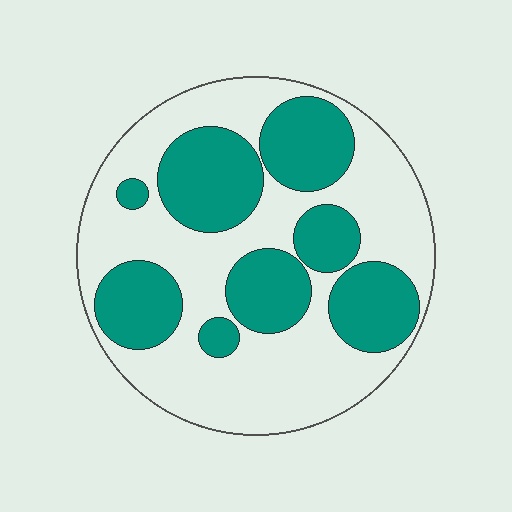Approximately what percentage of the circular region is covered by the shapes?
Approximately 40%.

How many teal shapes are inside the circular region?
8.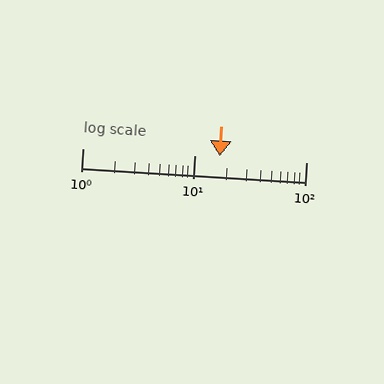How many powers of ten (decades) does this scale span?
The scale spans 2 decades, from 1 to 100.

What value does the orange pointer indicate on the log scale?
The pointer indicates approximately 17.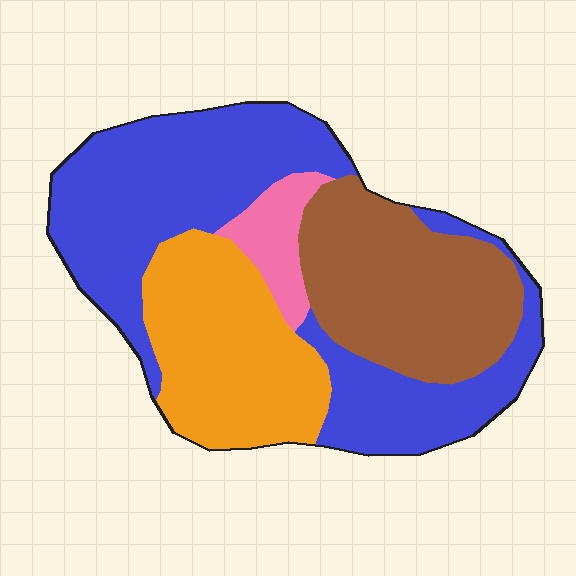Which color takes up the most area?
Blue, at roughly 45%.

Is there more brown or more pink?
Brown.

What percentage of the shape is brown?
Brown covers 26% of the shape.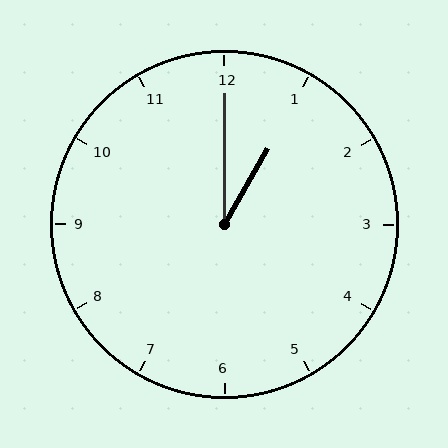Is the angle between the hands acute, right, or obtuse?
It is acute.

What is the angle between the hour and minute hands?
Approximately 30 degrees.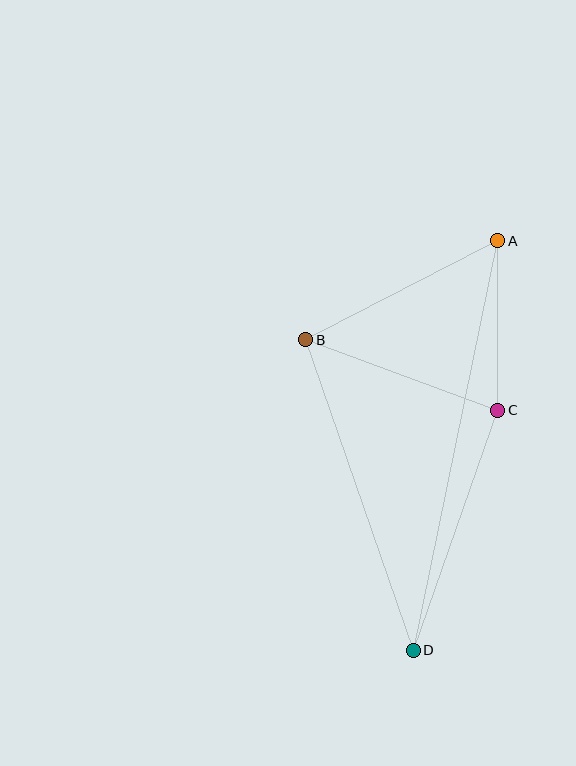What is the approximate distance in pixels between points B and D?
The distance between B and D is approximately 329 pixels.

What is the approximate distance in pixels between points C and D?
The distance between C and D is approximately 255 pixels.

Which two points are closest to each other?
Points A and C are closest to each other.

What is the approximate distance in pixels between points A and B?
The distance between A and B is approximately 216 pixels.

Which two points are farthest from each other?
Points A and D are farthest from each other.